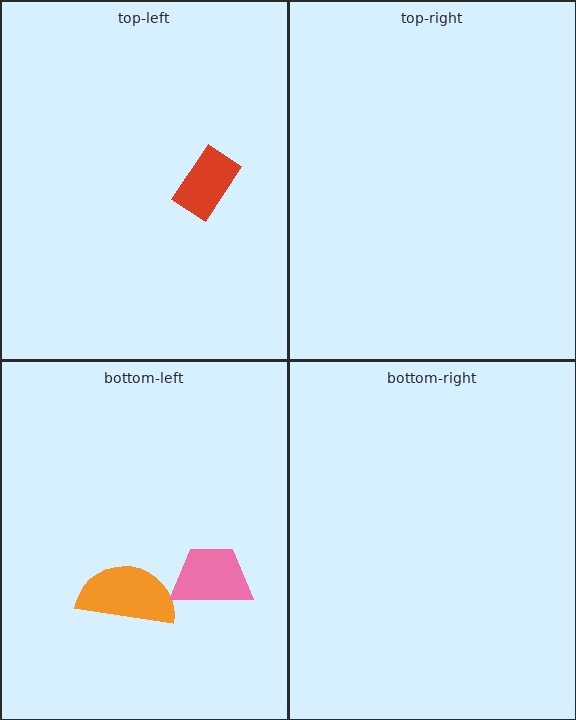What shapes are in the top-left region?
The red rectangle.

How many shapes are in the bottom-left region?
2.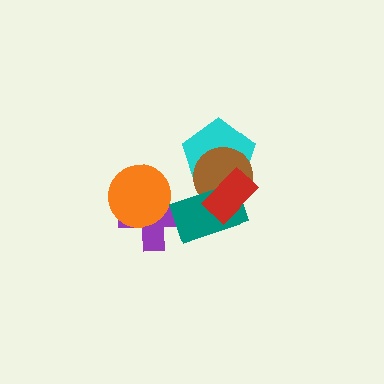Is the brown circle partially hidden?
Yes, it is partially covered by another shape.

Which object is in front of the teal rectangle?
The red rectangle is in front of the teal rectangle.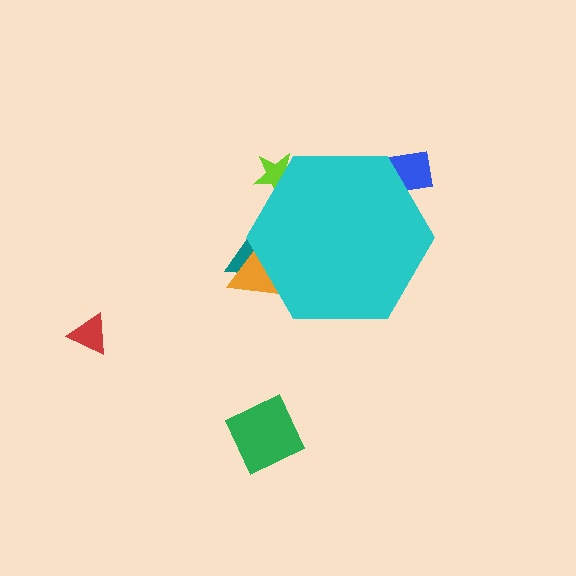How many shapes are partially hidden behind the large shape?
4 shapes are partially hidden.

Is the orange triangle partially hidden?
Yes, the orange triangle is partially hidden behind the cyan hexagon.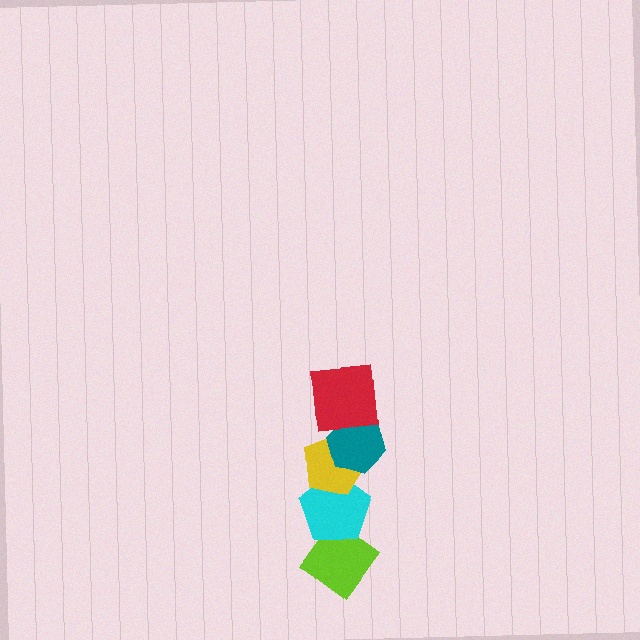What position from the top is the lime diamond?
The lime diamond is 5th from the top.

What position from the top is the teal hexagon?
The teal hexagon is 2nd from the top.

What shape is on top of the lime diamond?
The cyan pentagon is on top of the lime diamond.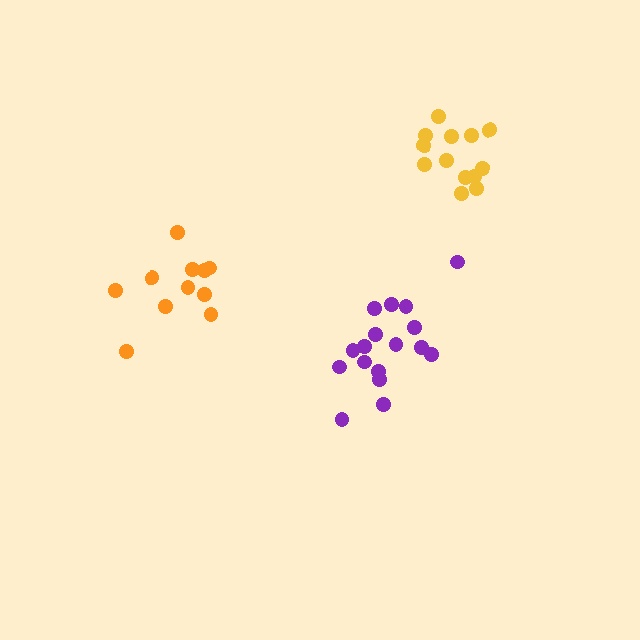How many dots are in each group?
Group 1: 17 dots, Group 2: 11 dots, Group 3: 13 dots (41 total).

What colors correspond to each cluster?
The clusters are colored: purple, orange, yellow.